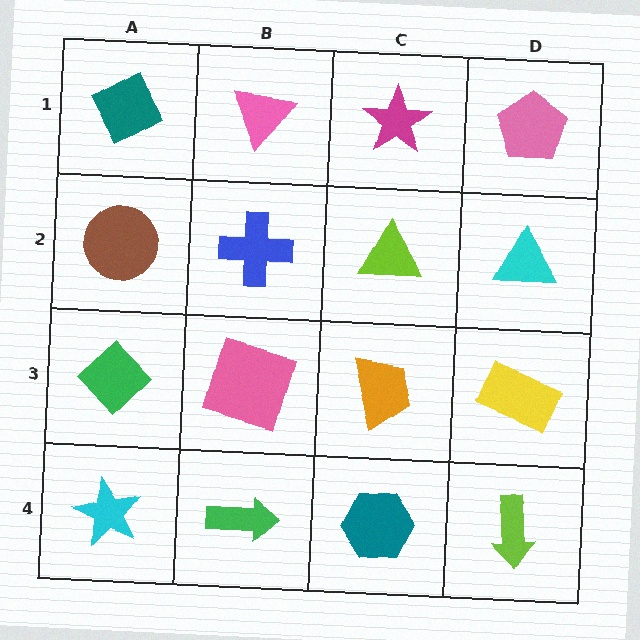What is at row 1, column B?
A pink triangle.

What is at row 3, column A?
A green diamond.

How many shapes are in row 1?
4 shapes.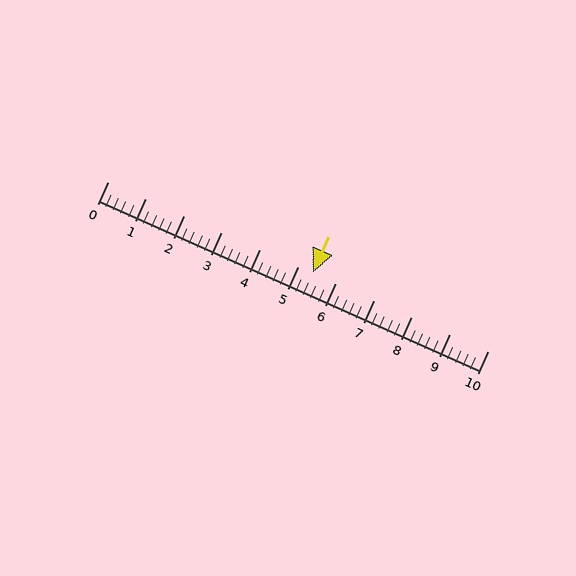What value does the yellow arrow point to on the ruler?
The yellow arrow points to approximately 5.4.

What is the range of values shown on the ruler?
The ruler shows values from 0 to 10.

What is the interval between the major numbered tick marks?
The major tick marks are spaced 1 units apart.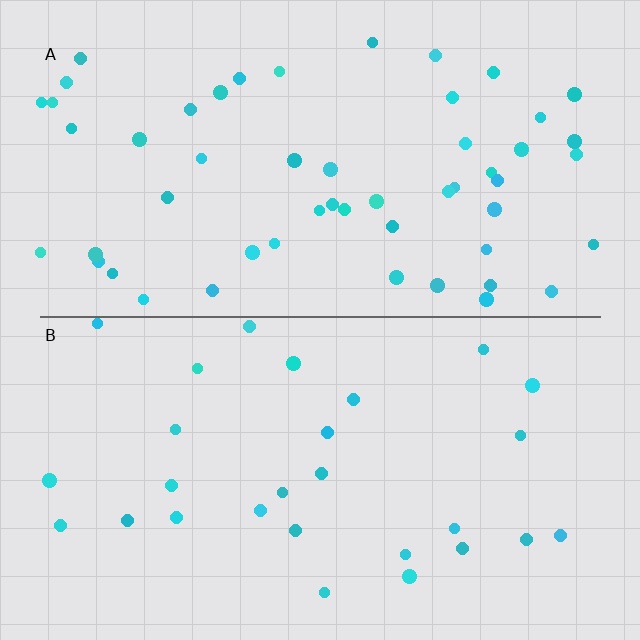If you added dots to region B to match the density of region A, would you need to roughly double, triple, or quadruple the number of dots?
Approximately double.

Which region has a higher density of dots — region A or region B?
A (the top).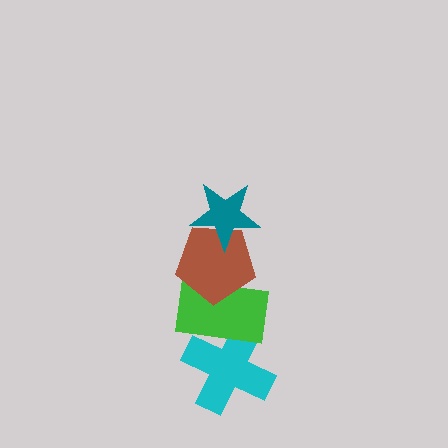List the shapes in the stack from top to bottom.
From top to bottom: the teal star, the brown pentagon, the green rectangle, the cyan cross.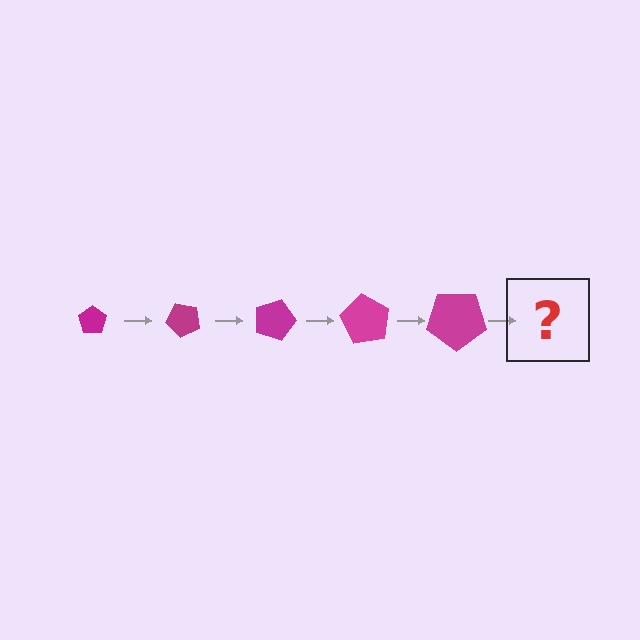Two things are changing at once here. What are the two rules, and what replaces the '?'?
The two rules are that the pentagon grows larger each step and it rotates 45 degrees each step. The '?' should be a pentagon, larger than the previous one and rotated 225 degrees from the start.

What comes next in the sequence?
The next element should be a pentagon, larger than the previous one and rotated 225 degrees from the start.